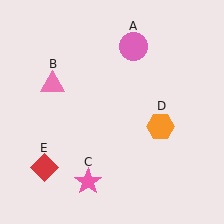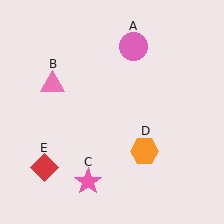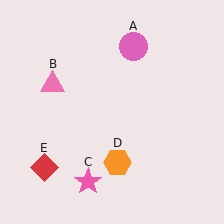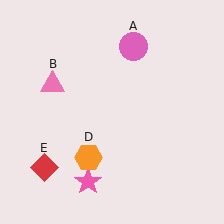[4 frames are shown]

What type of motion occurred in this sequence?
The orange hexagon (object D) rotated clockwise around the center of the scene.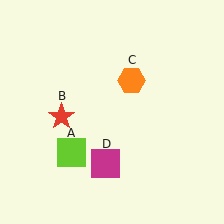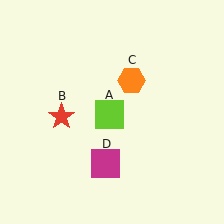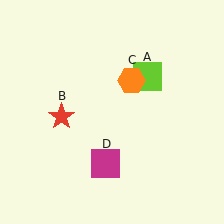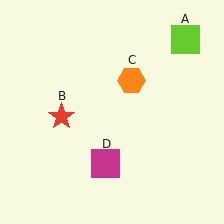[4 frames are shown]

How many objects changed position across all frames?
1 object changed position: lime square (object A).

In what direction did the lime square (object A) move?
The lime square (object A) moved up and to the right.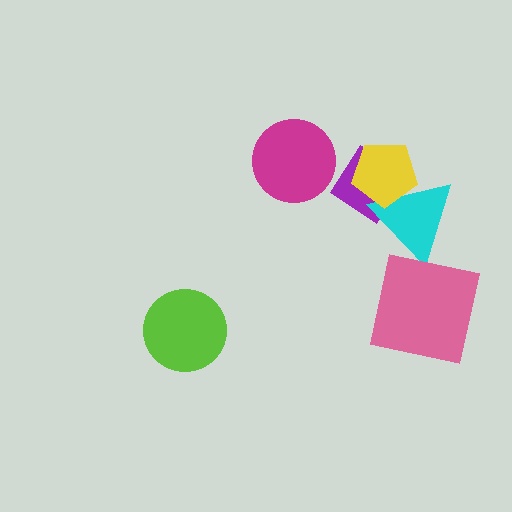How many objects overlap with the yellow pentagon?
2 objects overlap with the yellow pentagon.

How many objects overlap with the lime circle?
0 objects overlap with the lime circle.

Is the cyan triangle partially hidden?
Yes, it is partially covered by another shape.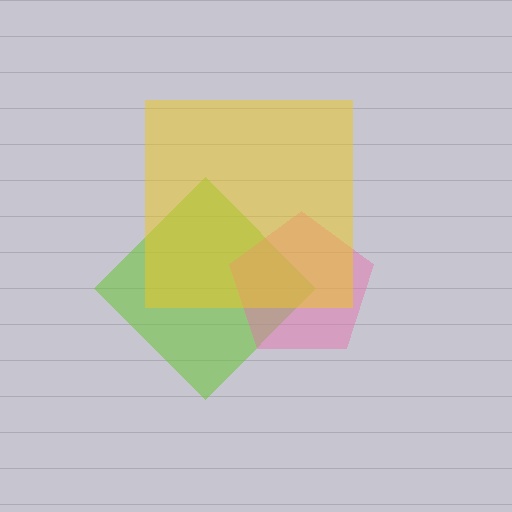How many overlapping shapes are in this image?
There are 3 overlapping shapes in the image.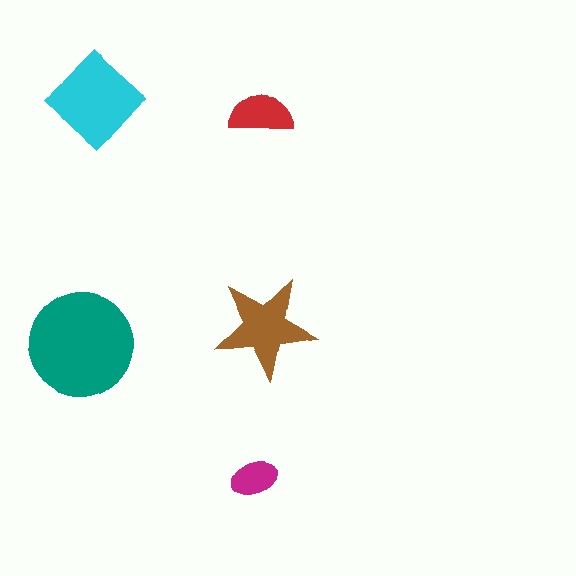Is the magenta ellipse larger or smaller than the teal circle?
Smaller.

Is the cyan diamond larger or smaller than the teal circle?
Smaller.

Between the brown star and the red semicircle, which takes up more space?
The brown star.